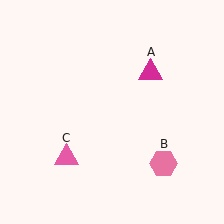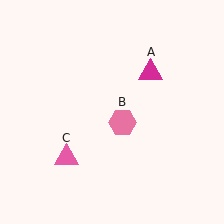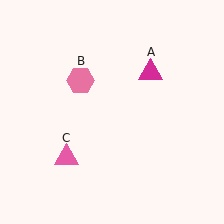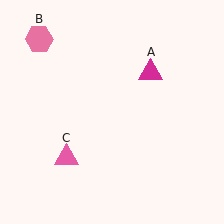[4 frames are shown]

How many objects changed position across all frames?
1 object changed position: pink hexagon (object B).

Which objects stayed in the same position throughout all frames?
Magenta triangle (object A) and pink triangle (object C) remained stationary.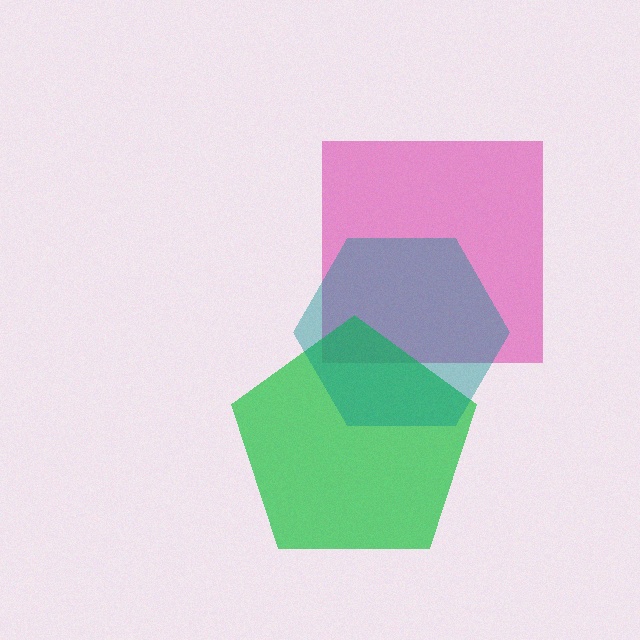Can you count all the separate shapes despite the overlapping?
Yes, there are 3 separate shapes.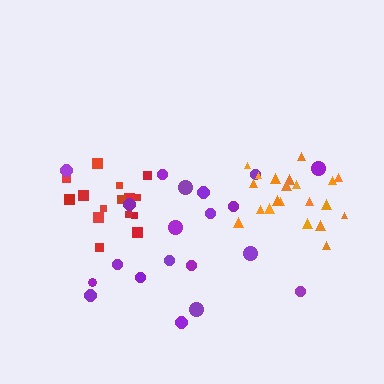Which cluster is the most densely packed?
Orange.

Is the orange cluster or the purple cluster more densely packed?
Orange.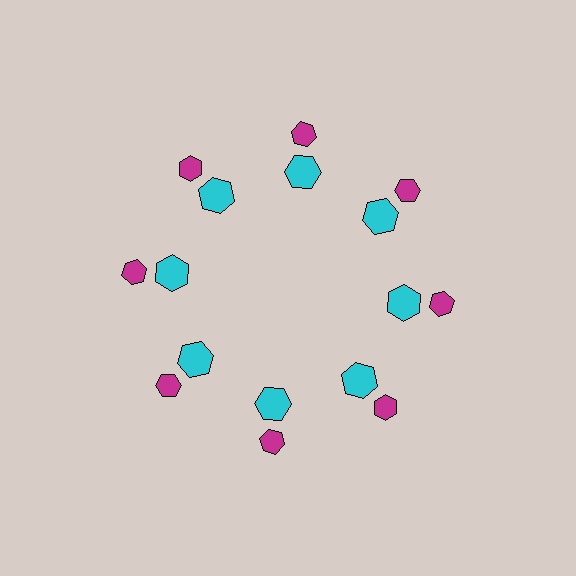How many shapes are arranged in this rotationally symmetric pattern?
There are 16 shapes, arranged in 8 groups of 2.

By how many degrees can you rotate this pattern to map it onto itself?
The pattern maps onto itself every 45 degrees of rotation.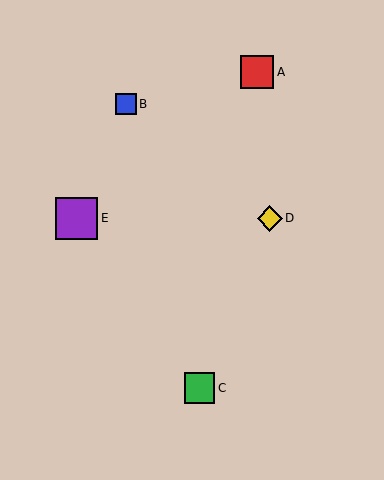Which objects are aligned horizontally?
Objects D, E are aligned horizontally.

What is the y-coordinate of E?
Object E is at y≈218.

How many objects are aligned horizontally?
2 objects (D, E) are aligned horizontally.